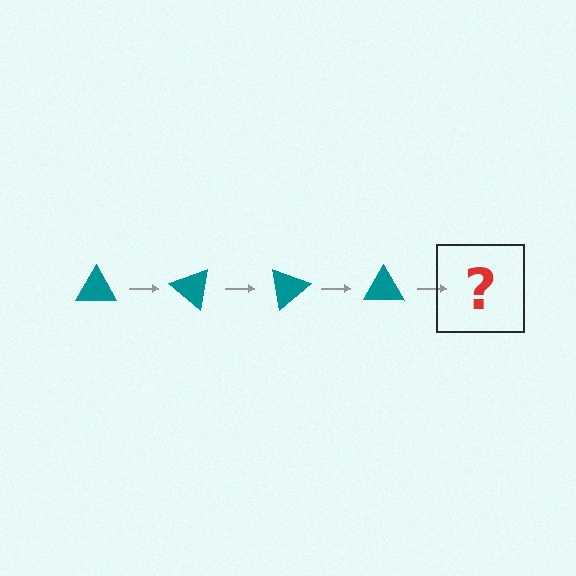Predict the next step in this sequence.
The next step is a teal triangle rotated 160 degrees.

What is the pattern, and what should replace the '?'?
The pattern is that the triangle rotates 40 degrees each step. The '?' should be a teal triangle rotated 160 degrees.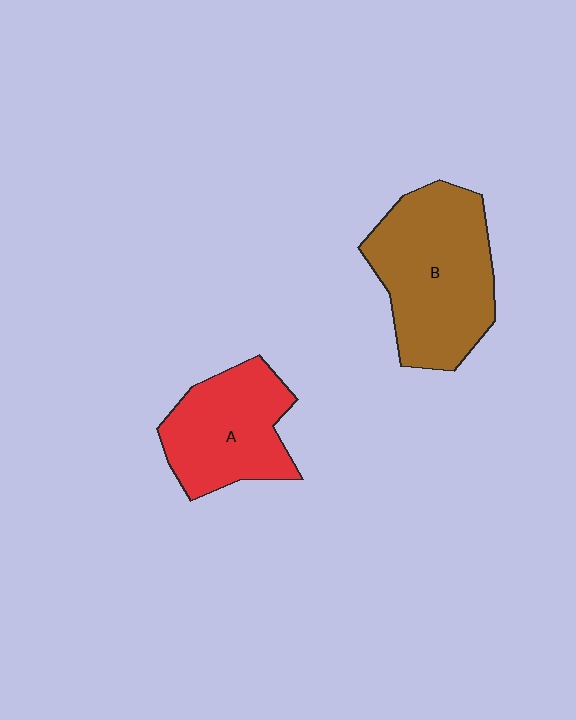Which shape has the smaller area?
Shape A (red).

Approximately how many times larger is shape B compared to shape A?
Approximately 1.4 times.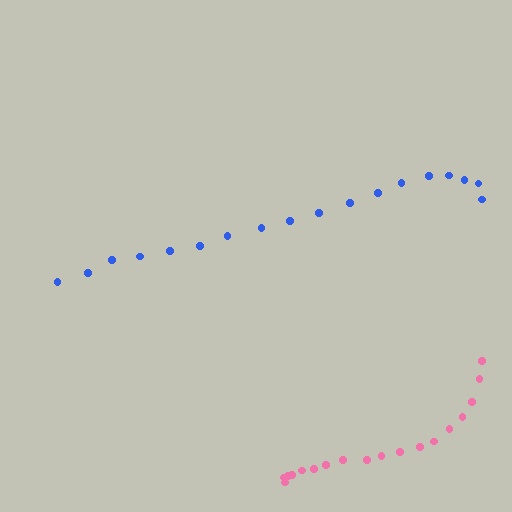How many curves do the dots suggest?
There are 2 distinct paths.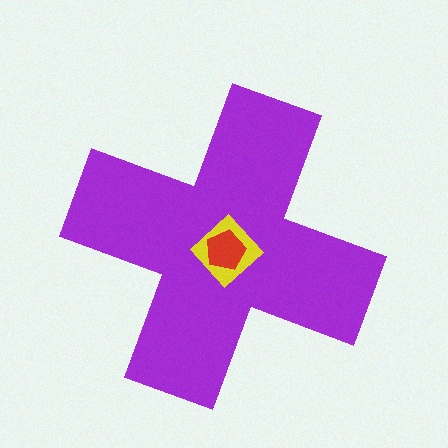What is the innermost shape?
The red pentagon.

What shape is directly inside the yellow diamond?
The red pentagon.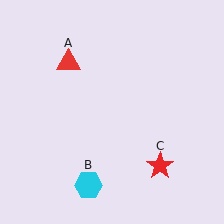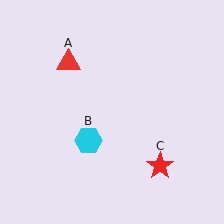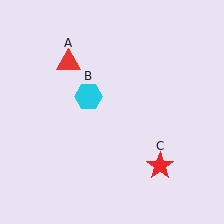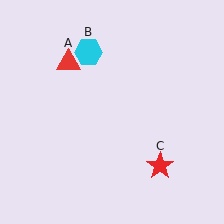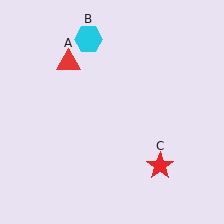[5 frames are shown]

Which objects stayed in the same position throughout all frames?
Red triangle (object A) and red star (object C) remained stationary.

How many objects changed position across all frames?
1 object changed position: cyan hexagon (object B).